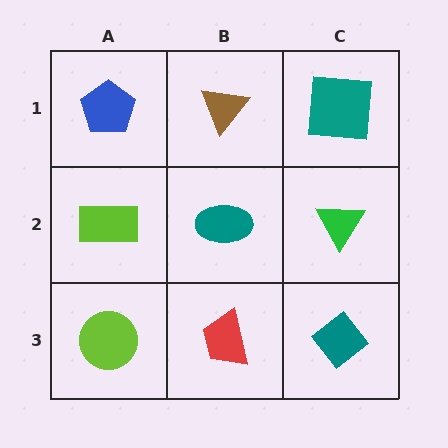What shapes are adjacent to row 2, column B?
A brown triangle (row 1, column B), a red trapezoid (row 3, column B), a lime rectangle (row 2, column A), a green triangle (row 2, column C).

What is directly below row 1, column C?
A green triangle.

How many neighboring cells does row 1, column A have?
2.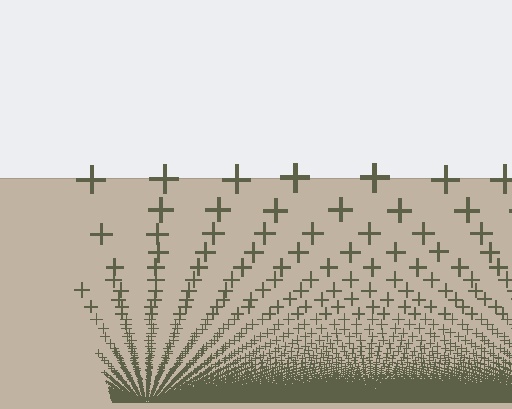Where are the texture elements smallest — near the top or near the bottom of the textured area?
Near the bottom.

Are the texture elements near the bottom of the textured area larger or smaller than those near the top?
Smaller. The gradient is inverted — elements near the bottom are smaller and denser.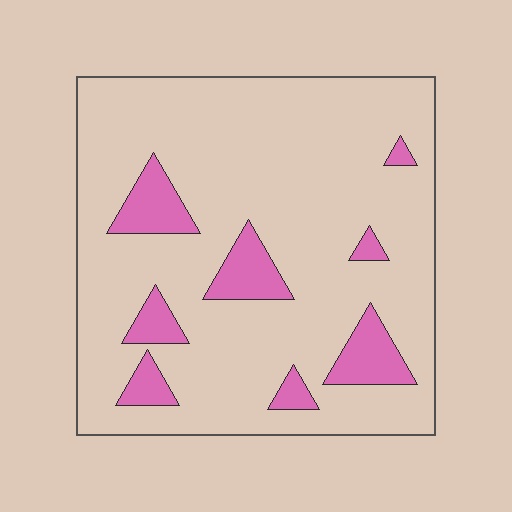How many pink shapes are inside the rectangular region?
8.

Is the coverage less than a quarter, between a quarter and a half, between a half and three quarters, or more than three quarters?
Less than a quarter.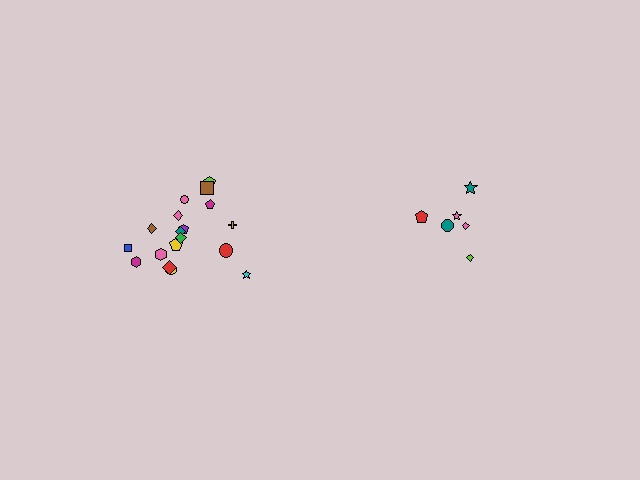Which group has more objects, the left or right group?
The left group.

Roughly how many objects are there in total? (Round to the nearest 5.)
Roughly 25 objects in total.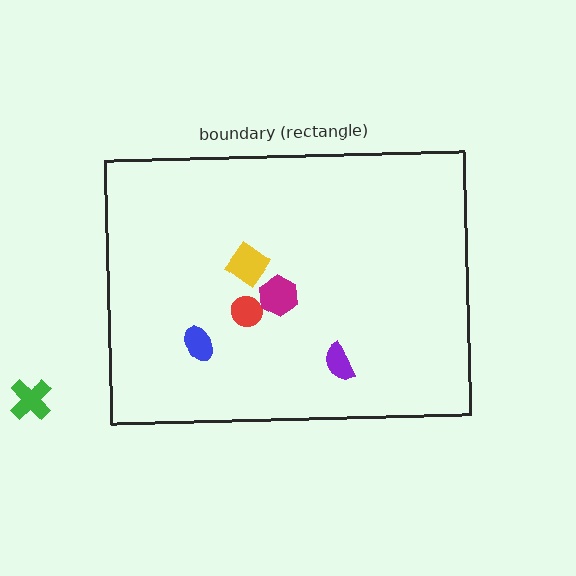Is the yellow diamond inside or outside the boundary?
Inside.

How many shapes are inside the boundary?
5 inside, 1 outside.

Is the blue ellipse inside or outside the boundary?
Inside.